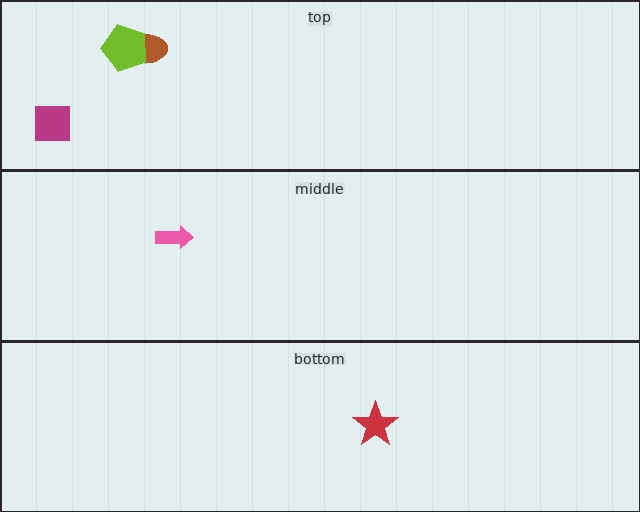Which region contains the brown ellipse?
The top region.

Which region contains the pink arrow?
The middle region.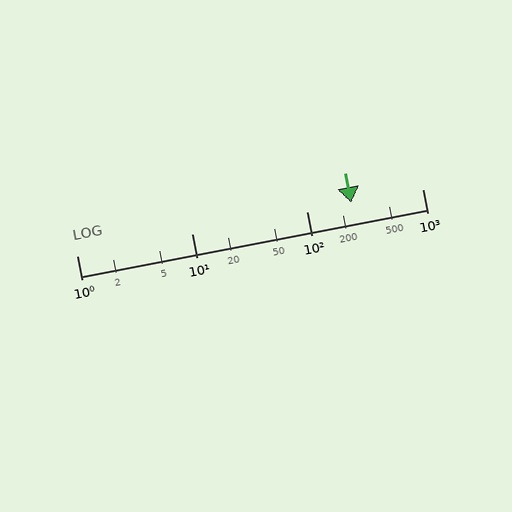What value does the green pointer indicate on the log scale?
The pointer indicates approximately 240.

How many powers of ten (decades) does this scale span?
The scale spans 3 decades, from 1 to 1000.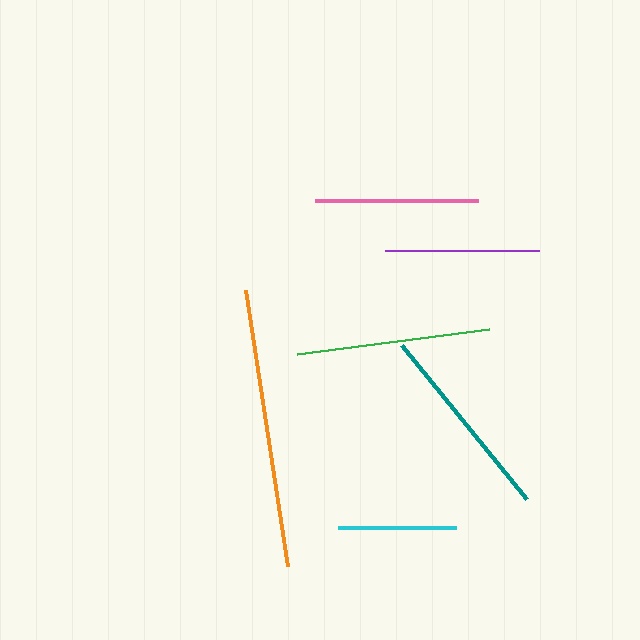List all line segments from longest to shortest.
From longest to shortest: orange, teal, green, pink, purple, cyan.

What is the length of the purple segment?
The purple segment is approximately 154 pixels long.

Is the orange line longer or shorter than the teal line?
The orange line is longer than the teal line.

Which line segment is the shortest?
The cyan line is the shortest at approximately 118 pixels.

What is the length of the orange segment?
The orange segment is approximately 279 pixels long.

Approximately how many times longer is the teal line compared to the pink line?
The teal line is approximately 1.2 times the length of the pink line.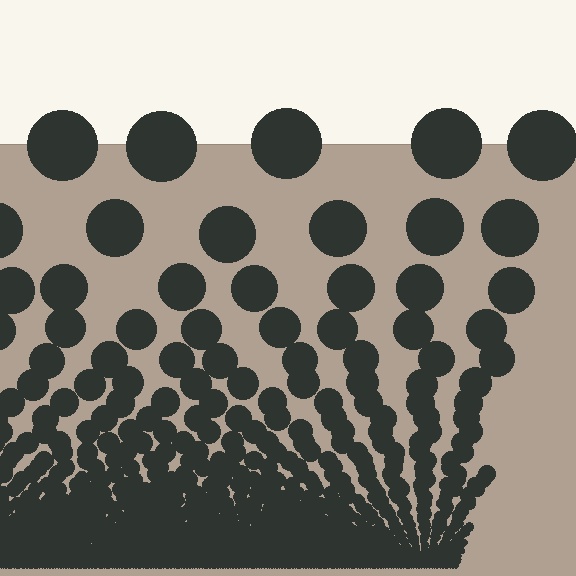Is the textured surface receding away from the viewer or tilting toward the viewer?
The surface appears to tilt toward the viewer. Texture elements get larger and sparser toward the top.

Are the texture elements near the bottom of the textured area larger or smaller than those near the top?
Smaller. The gradient is inverted — elements near the bottom are smaller and denser.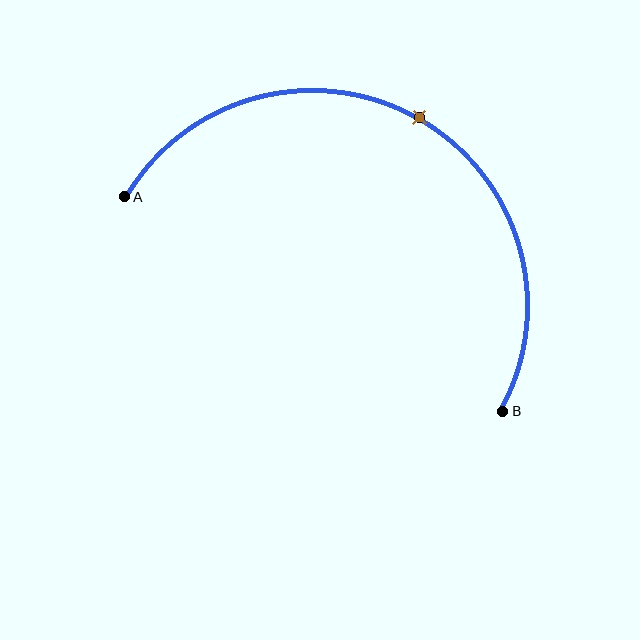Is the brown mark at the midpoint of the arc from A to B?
Yes. The brown mark lies on the arc at equal arc-length from both A and B — it is the arc midpoint.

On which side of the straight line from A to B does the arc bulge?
The arc bulges above the straight line connecting A and B.